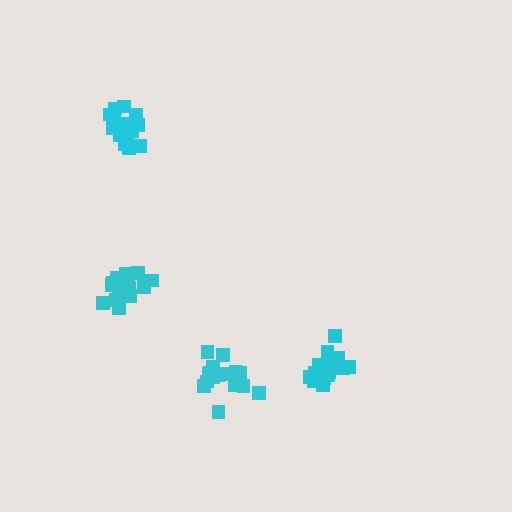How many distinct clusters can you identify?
There are 4 distinct clusters.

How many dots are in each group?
Group 1: 20 dots, Group 2: 19 dots, Group 3: 17 dots, Group 4: 17 dots (73 total).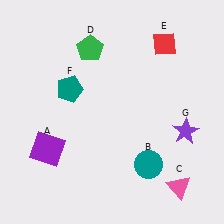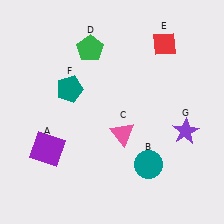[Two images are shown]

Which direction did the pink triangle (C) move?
The pink triangle (C) moved left.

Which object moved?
The pink triangle (C) moved left.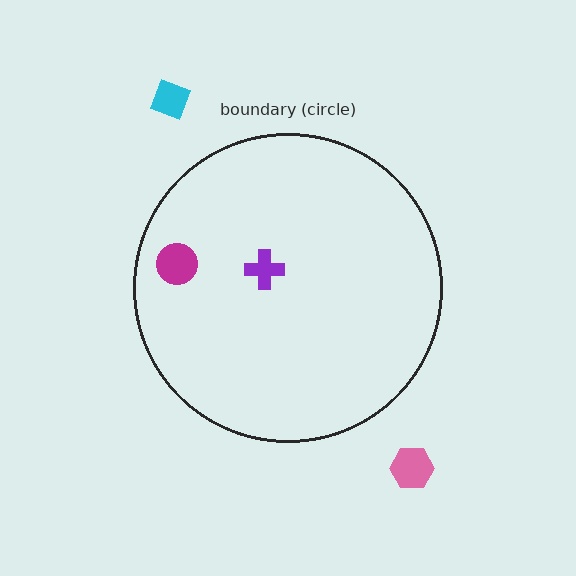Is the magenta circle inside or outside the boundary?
Inside.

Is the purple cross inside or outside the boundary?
Inside.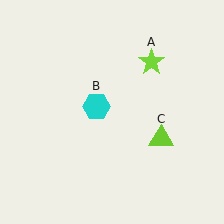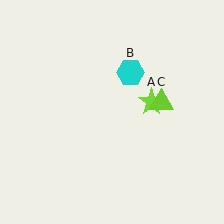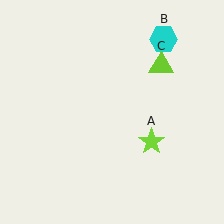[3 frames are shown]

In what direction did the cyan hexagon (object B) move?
The cyan hexagon (object B) moved up and to the right.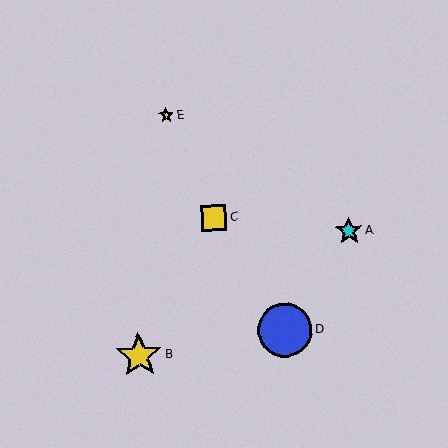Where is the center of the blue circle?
The center of the blue circle is at (285, 330).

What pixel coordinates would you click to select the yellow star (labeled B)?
Click at (139, 355) to select the yellow star B.